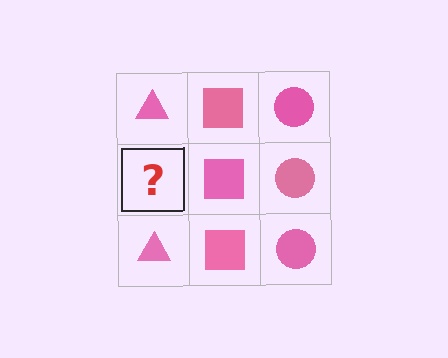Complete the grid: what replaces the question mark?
The question mark should be replaced with a pink triangle.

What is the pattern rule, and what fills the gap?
The rule is that each column has a consistent shape. The gap should be filled with a pink triangle.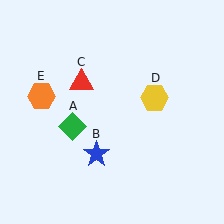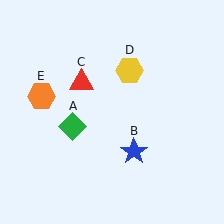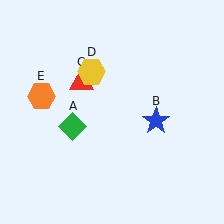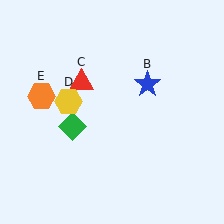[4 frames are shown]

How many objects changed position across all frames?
2 objects changed position: blue star (object B), yellow hexagon (object D).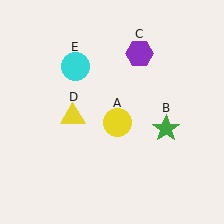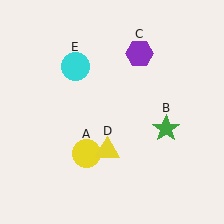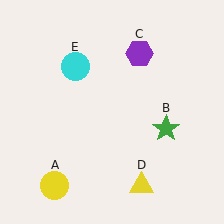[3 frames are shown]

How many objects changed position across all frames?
2 objects changed position: yellow circle (object A), yellow triangle (object D).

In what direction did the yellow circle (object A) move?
The yellow circle (object A) moved down and to the left.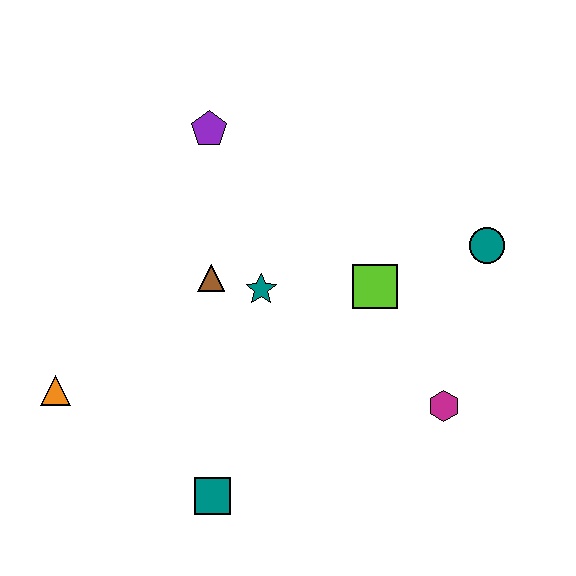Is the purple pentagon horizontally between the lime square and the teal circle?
No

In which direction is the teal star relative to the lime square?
The teal star is to the left of the lime square.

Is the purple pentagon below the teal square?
No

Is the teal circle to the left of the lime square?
No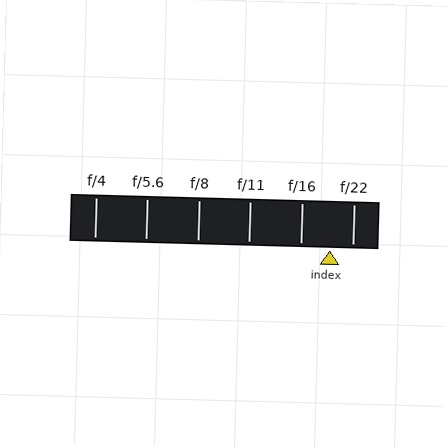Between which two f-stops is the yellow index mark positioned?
The index mark is between f/16 and f/22.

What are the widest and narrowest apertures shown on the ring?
The widest aperture shown is f/4 and the narrowest is f/22.